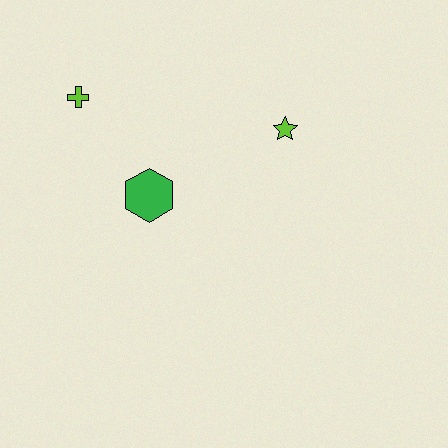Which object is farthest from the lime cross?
The lime star is farthest from the lime cross.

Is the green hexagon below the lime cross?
Yes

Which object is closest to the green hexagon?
The lime cross is closest to the green hexagon.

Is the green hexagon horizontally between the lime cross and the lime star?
Yes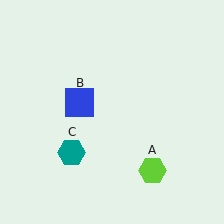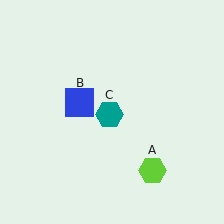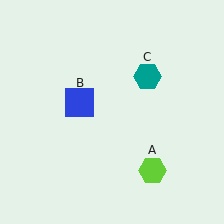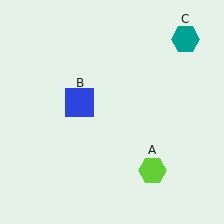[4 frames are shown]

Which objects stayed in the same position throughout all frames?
Lime hexagon (object A) and blue square (object B) remained stationary.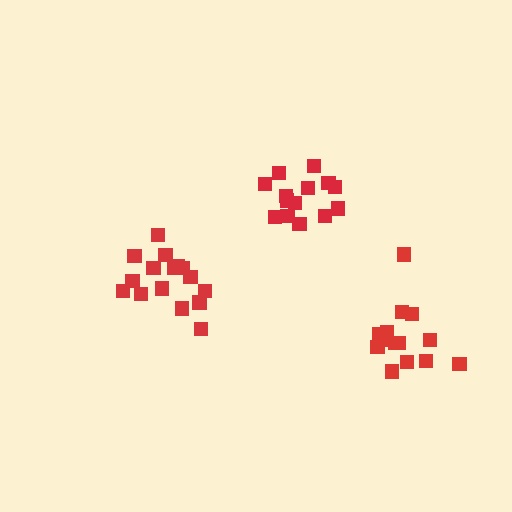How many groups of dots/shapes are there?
There are 3 groups.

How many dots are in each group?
Group 1: 14 dots, Group 2: 16 dots, Group 3: 14 dots (44 total).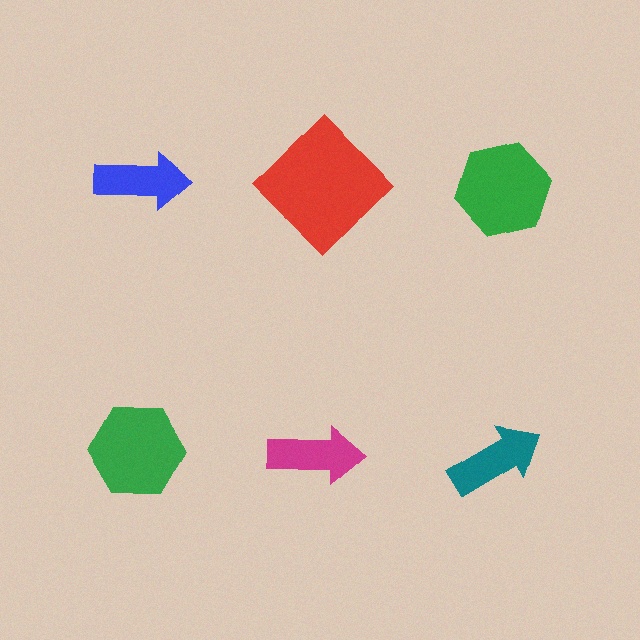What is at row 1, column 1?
A blue arrow.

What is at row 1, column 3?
A green hexagon.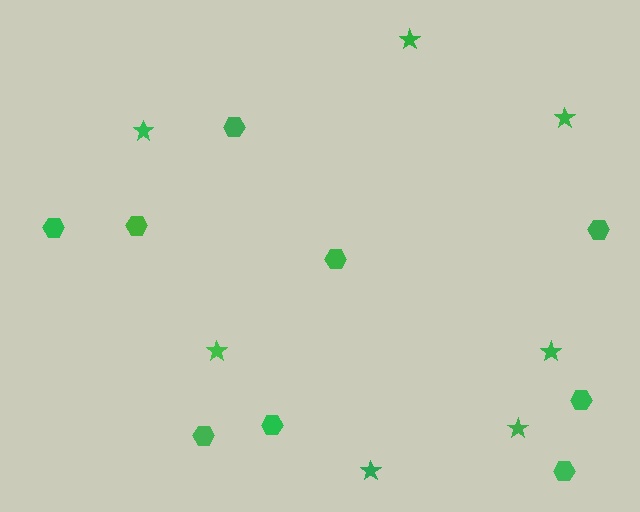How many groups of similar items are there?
There are 2 groups: one group of hexagons (9) and one group of stars (7).